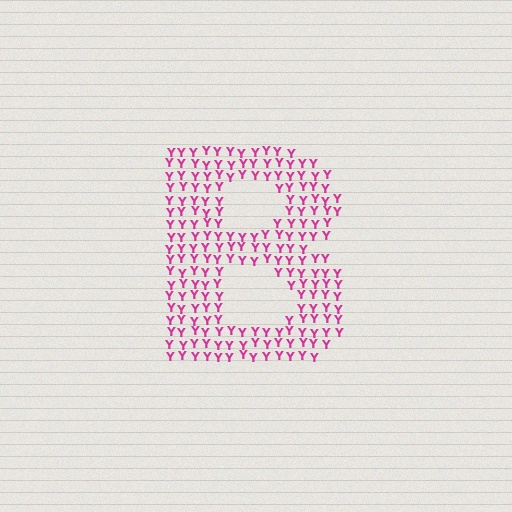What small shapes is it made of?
It is made of small letter Y's.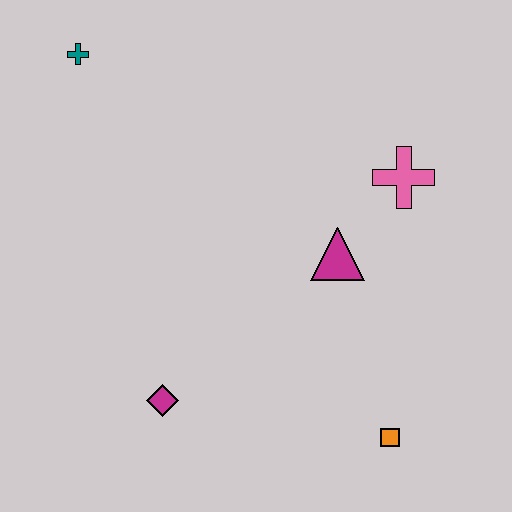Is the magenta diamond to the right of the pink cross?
No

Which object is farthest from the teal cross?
The orange square is farthest from the teal cross.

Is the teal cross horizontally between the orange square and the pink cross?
No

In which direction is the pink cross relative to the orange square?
The pink cross is above the orange square.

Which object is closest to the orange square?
The magenta triangle is closest to the orange square.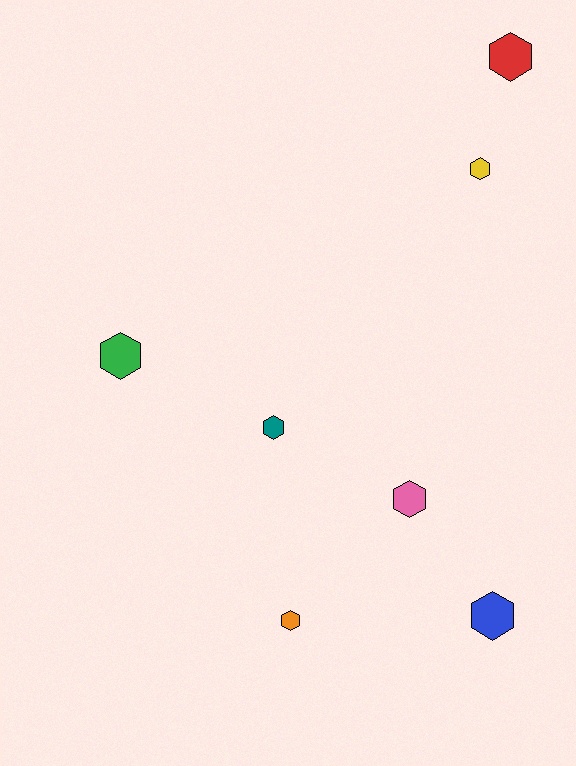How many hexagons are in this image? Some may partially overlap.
There are 7 hexagons.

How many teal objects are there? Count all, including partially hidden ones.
There is 1 teal object.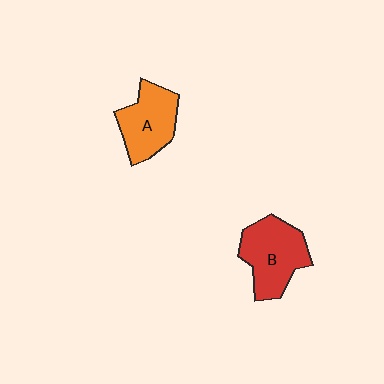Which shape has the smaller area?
Shape A (orange).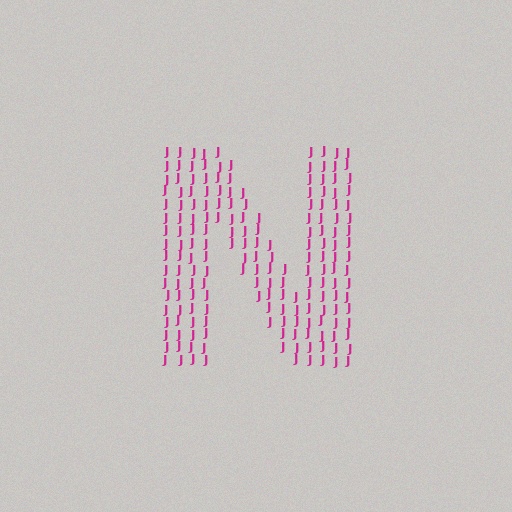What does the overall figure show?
The overall figure shows the letter N.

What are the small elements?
The small elements are letter J's.